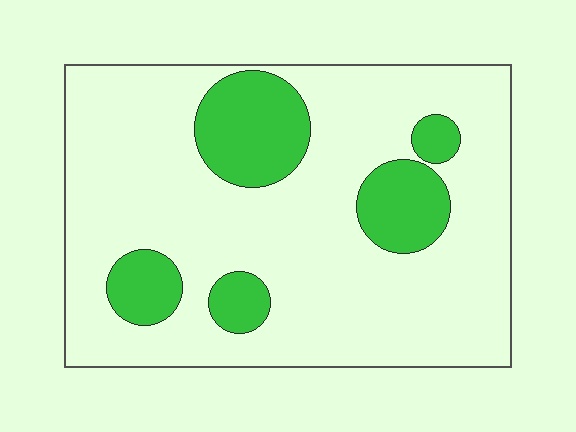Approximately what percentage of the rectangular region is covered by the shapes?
Approximately 20%.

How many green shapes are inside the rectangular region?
5.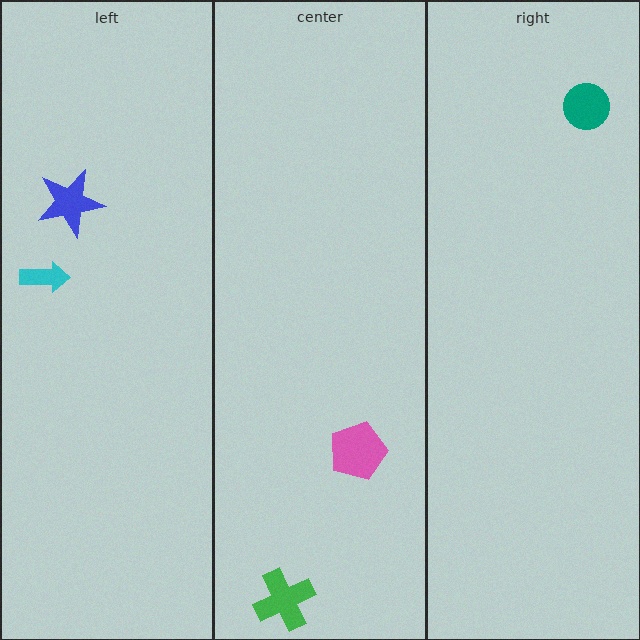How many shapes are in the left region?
2.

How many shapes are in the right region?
1.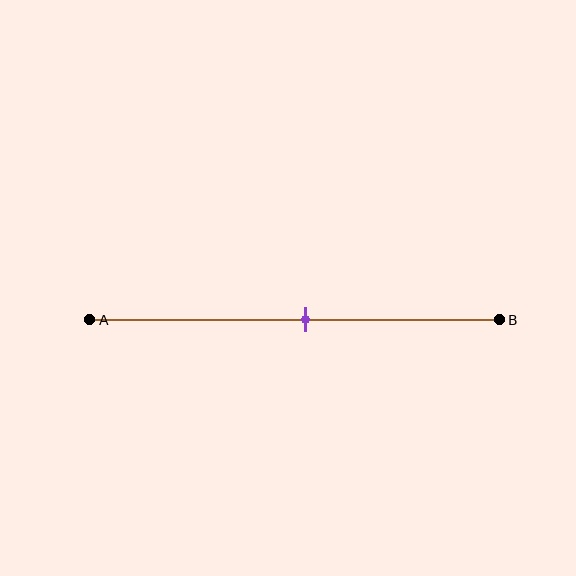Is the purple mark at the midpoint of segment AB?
Yes, the mark is approximately at the midpoint.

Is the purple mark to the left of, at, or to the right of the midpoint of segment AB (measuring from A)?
The purple mark is approximately at the midpoint of segment AB.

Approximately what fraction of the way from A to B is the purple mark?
The purple mark is approximately 55% of the way from A to B.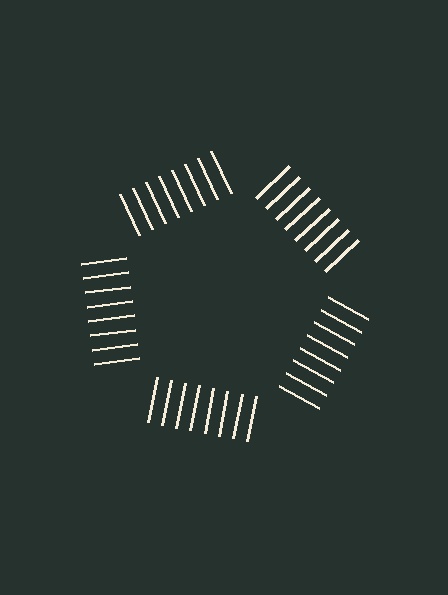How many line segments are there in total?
40 — 8 along each of the 5 edges.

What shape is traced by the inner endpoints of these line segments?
An illusory pentagon — the line segments terminate on its edges but no continuous stroke is drawn.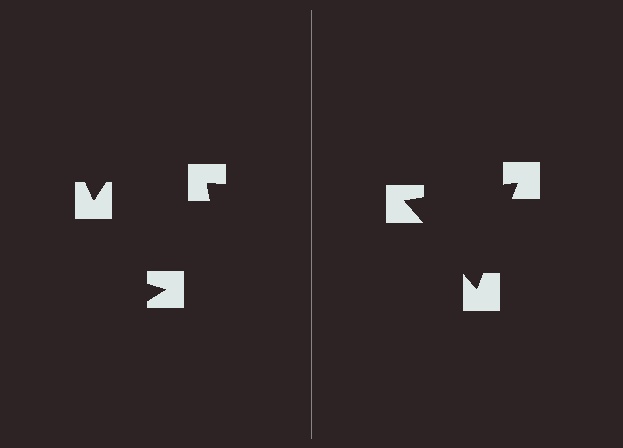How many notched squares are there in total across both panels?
6 — 3 on each side.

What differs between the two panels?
The notched squares are positioned identically on both sides; only the wedge orientations differ. On the right they align to a triangle; on the left they are misaligned.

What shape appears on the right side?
An illusory triangle.